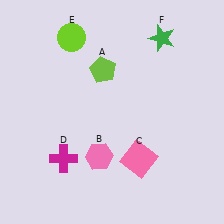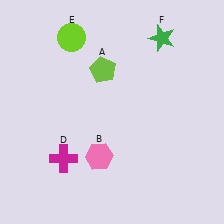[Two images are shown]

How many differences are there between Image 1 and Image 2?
There is 1 difference between the two images.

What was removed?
The pink square (C) was removed in Image 2.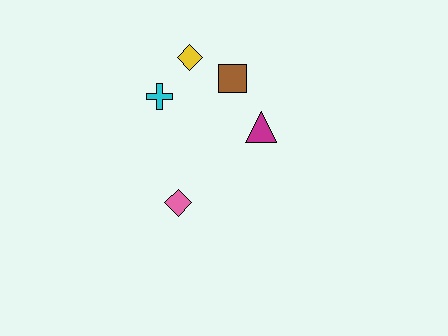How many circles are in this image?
There are no circles.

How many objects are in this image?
There are 5 objects.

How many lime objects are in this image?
There are no lime objects.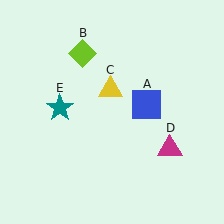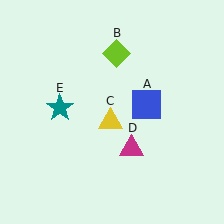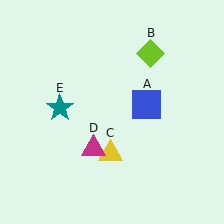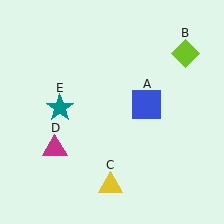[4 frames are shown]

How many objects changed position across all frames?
3 objects changed position: lime diamond (object B), yellow triangle (object C), magenta triangle (object D).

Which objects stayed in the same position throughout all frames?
Blue square (object A) and teal star (object E) remained stationary.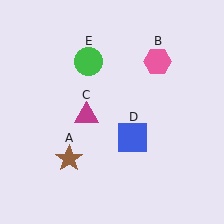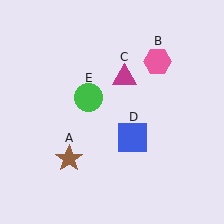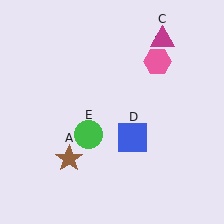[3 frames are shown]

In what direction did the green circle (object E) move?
The green circle (object E) moved down.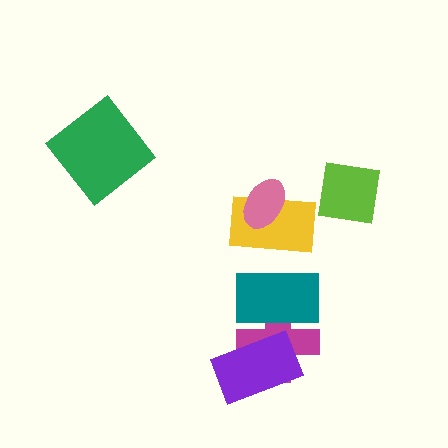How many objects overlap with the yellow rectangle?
2 objects overlap with the yellow rectangle.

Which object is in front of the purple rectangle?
The teal rectangle is in front of the purple rectangle.